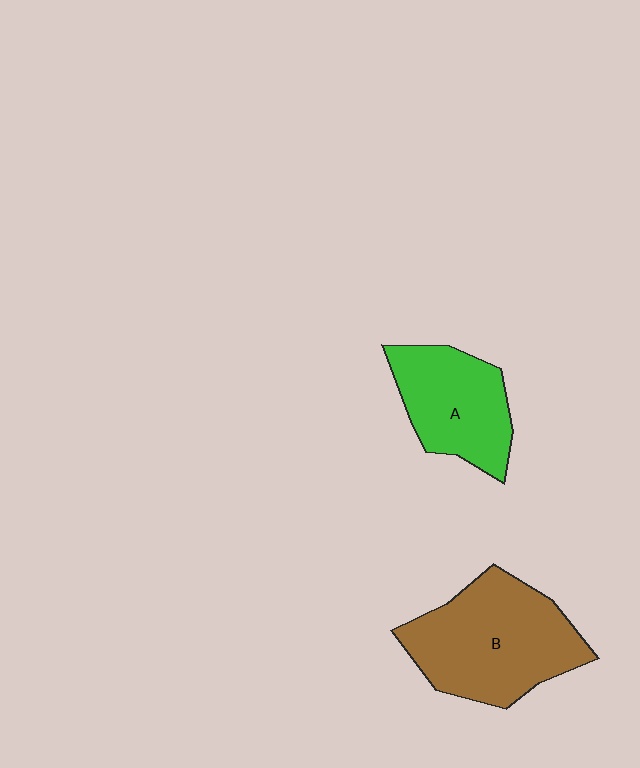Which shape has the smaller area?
Shape A (green).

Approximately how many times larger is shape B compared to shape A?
Approximately 1.5 times.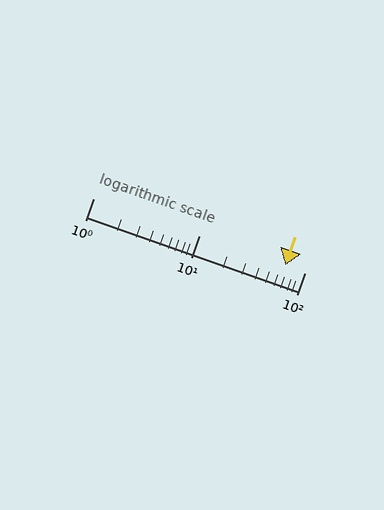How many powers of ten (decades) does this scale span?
The scale spans 2 decades, from 1 to 100.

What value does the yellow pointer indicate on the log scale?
The pointer indicates approximately 65.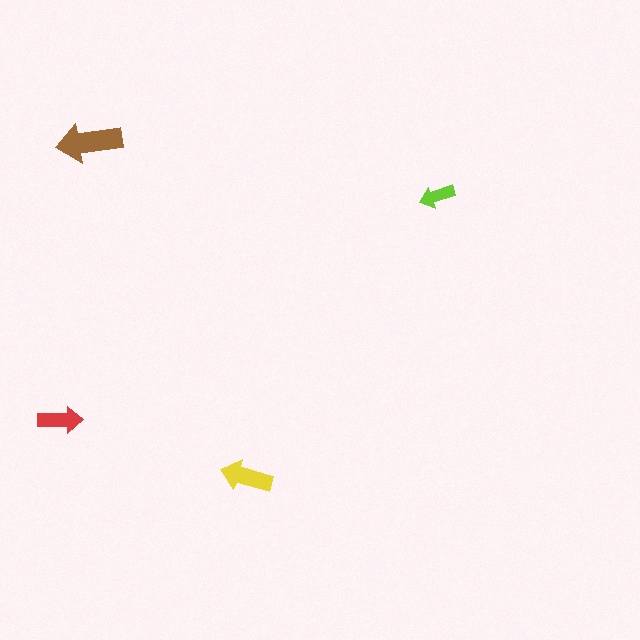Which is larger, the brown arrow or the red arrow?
The brown one.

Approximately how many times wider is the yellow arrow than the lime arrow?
About 1.5 times wider.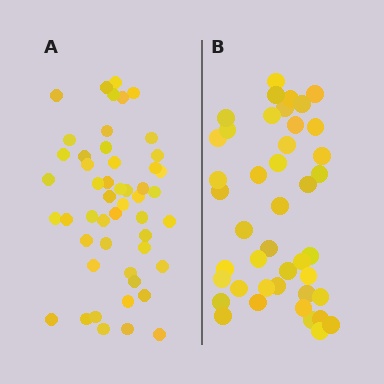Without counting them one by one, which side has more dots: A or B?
Region A (the left region) has more dots.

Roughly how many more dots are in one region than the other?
Region A has roughly 8 or so more dots than region B.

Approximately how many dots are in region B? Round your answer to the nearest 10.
About 40 dots. (The exact count is 43, which rounds to 40.)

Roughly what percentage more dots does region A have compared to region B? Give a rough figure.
About 15% more.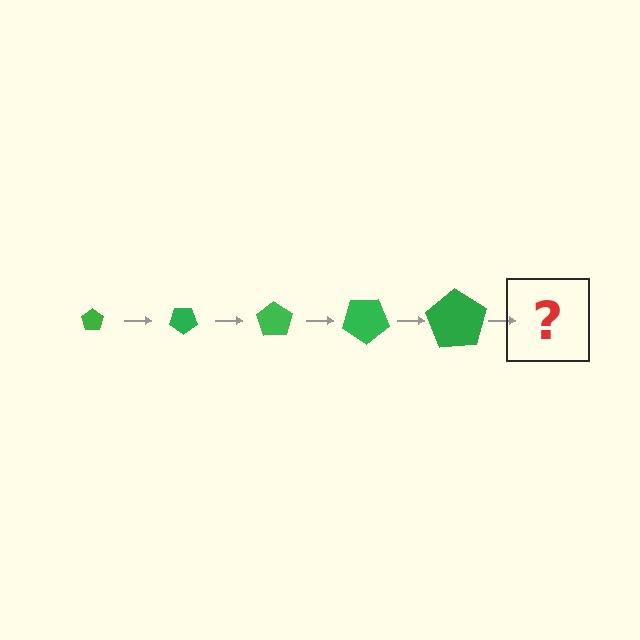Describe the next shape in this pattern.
It should be a pentagon, larger than the previous one and rotated 175 degrees from the start.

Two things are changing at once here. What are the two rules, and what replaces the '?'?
The two rules are that the pentagon grows larger each step and it rotates 35 degrees each step. The '?' should be a pentagon, larger than the previous one and rotated 175 degrees from the start.